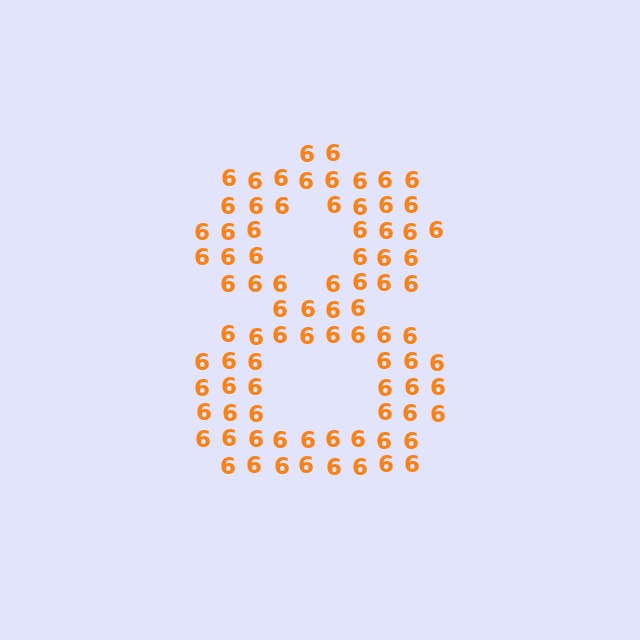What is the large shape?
The large shape is the digit 8.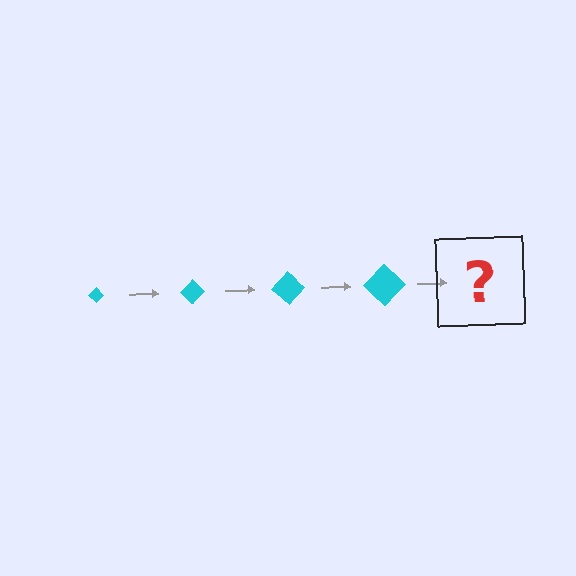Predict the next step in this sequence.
The next step is a cyan diamond, larger than the previous one.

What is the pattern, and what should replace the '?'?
The pattern is that the diamond gets progressively larger each step. The '?' should be a cyan diamond, larger than the previous one.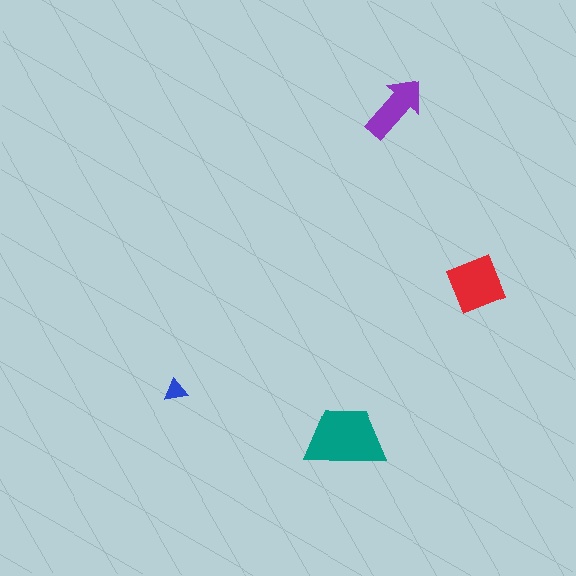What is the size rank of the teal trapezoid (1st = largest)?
1st.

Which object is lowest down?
The teal trapezoid is bottommost.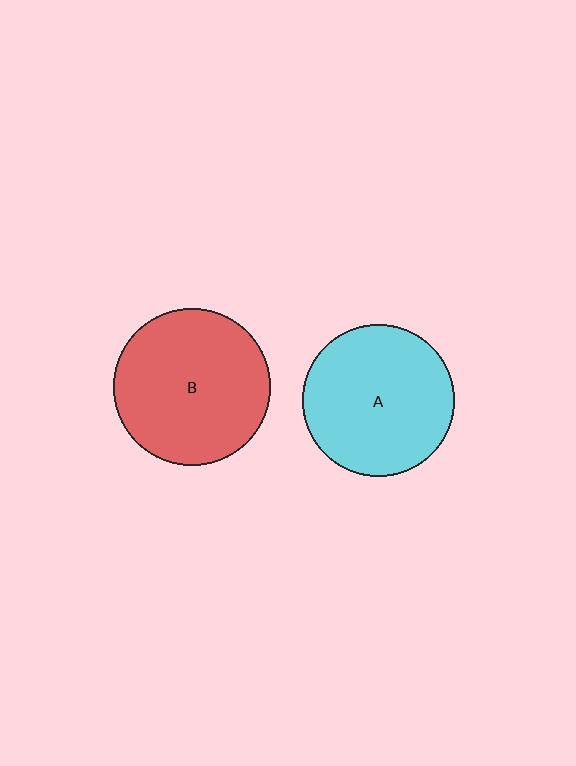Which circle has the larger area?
Circle B (red).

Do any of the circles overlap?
No, none of the circles overlap.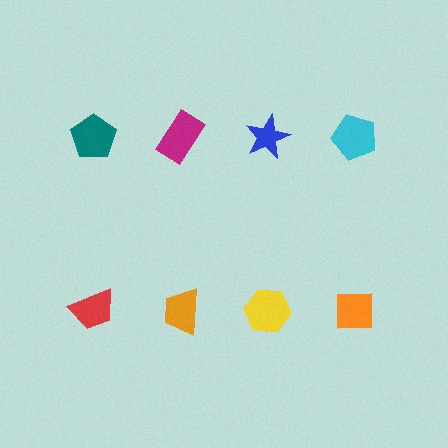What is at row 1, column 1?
A teal pentagon.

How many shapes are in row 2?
4 shapes.